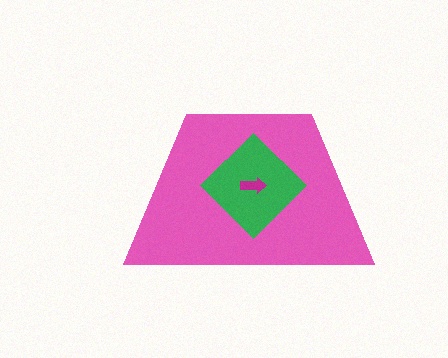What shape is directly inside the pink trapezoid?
The green diamond.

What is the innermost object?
The magenta arrow.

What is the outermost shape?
The pink trapezoid.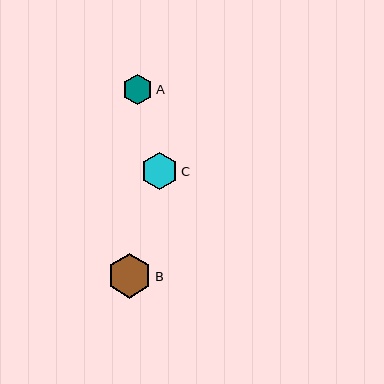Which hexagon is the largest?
Hexagon B is the largest with a size of approximately 44 pixels.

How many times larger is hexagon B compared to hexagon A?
Hexagon B is approximately 1.5 times the size of hexagon A.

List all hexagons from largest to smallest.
From largest to smallest: B, C, A.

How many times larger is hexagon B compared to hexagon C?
Hexagon B is approximately 1.2 times the size of hexagon C.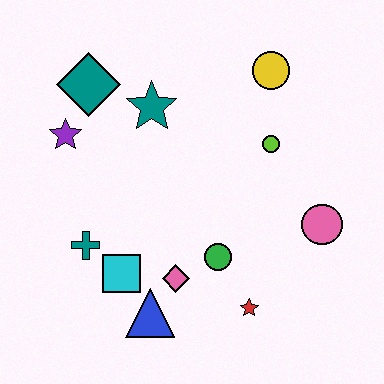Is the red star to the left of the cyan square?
No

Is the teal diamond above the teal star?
Yes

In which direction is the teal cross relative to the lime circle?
The teal cross is to the left of the lime circle.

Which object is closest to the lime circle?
The yellow circle is closest to the lime circle.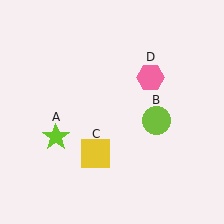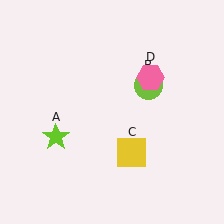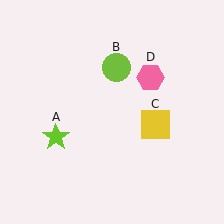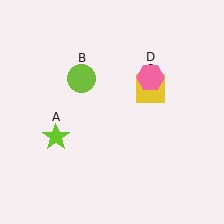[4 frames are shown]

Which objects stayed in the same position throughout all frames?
Lime star (object A) and pink hexagon (object D) remained stationary.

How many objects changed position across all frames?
2 objects changed position: lime circle (object B), yellow square (object C).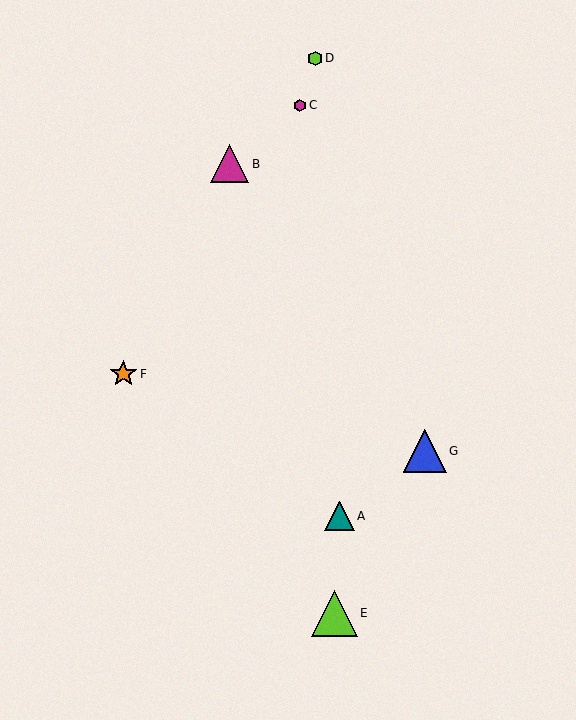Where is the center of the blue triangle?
The center of the blue triangle is at (425, 451).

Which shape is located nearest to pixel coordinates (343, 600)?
The lime triangle (labeled E) at (334, 613) is nearest to that location.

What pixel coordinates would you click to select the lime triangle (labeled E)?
Click at (334, 613) to select the lime triangle E.